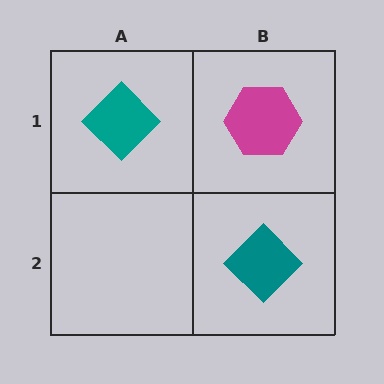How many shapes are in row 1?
2 shapes.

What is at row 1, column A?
A teal diamond.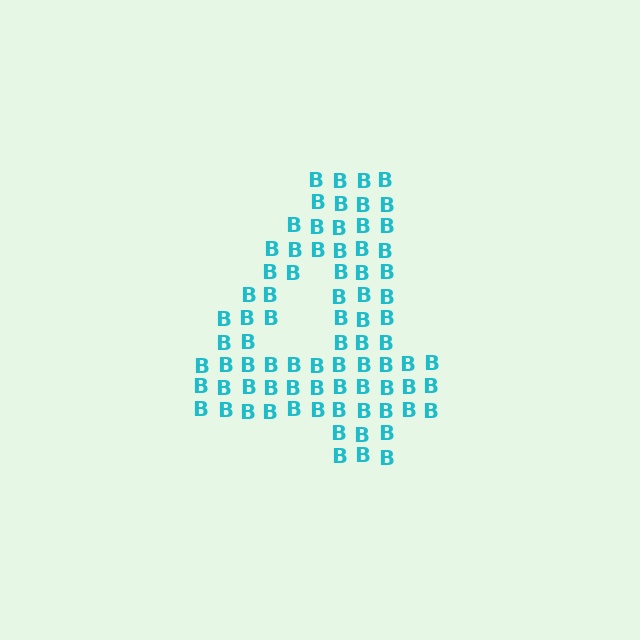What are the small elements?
The small elements are letter B's.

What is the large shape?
The large shape is the digit 4.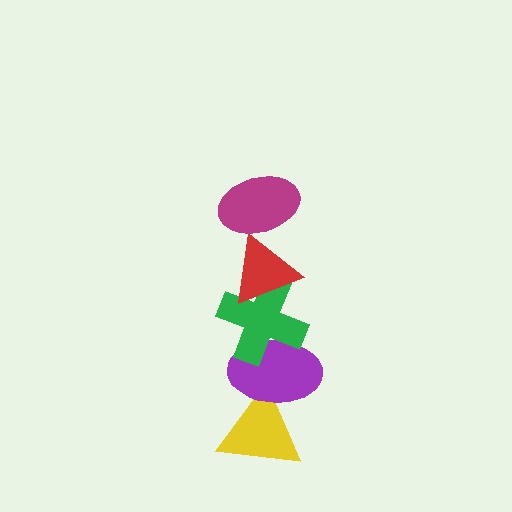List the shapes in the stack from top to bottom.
From top to bottom: the magenta ellipse, the red triangle, the green cross, the purple ellipse, the yellow triangle.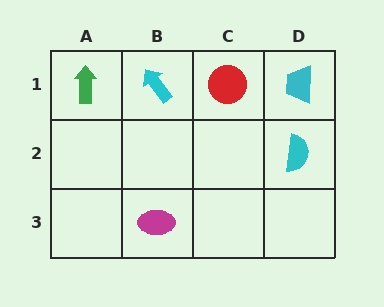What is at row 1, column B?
A cyan arrow.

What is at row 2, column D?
A cyan semicircle.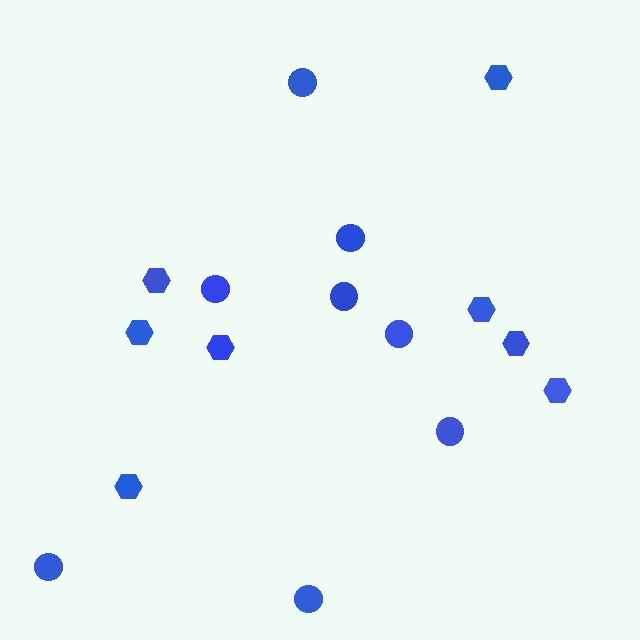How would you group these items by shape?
There are 2 groups: one group of circles (8) and one group of hexagons (8).